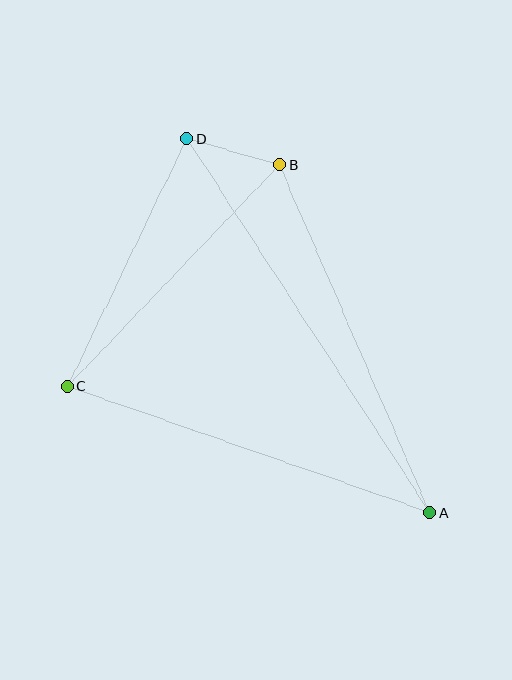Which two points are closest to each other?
Points B and D are closest to each other.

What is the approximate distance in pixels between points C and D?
The distance between C and D is approximately 275 pixels.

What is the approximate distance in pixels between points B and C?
The distance between B and C is approximately 307 pixels.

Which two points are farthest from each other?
Points A and D are farthest from each other.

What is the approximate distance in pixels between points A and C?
The distance between A and C is approximately 384 pixels.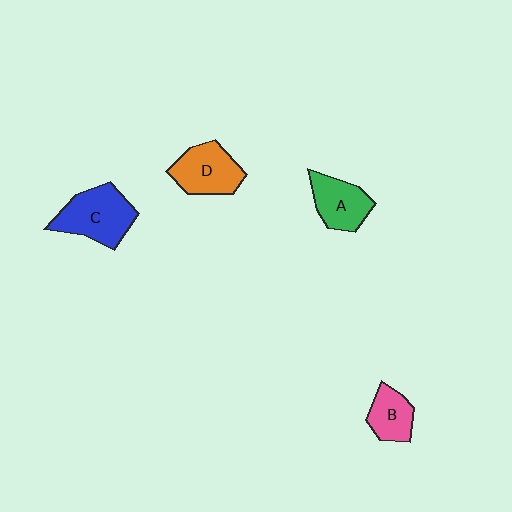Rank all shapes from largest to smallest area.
From largest to smallest: C (blue), D (orange), A (green), B (pink).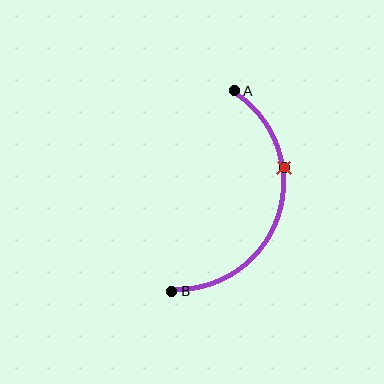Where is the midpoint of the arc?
The arc midpoint is the point on the curve farthest from the straight line joining A and B. It sits to the right of that line.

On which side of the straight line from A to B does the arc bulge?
The arc bulges to the right of the straight line connecting A and B.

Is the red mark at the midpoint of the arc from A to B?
No. The red mark lies on the arc but is closer to endpoint A. The arc midpoint would be at the point on the curve equidistant along the arc from both A and B.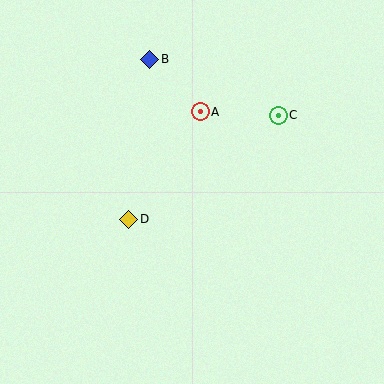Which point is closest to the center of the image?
Point D at (129, 219) is closest to the center.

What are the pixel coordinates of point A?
Point A is at (200, 112).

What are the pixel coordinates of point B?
Point B is at (150, 59).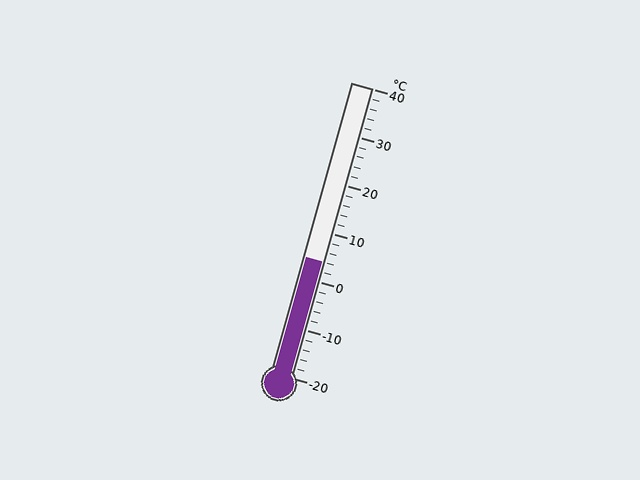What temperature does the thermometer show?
The thermometer shows approximately 4°C.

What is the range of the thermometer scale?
The thermometer scale ranges from -20°C to 40°C.